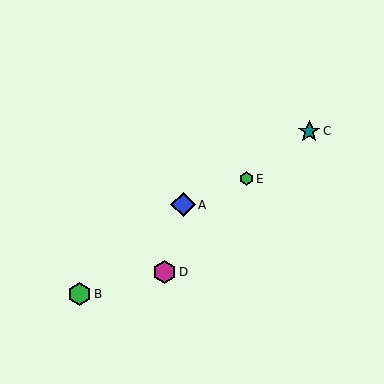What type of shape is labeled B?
Shape B is a green hexagon.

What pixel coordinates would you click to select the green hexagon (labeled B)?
Click at (79, 294) to select the green hexagon B.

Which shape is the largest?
The blue diamond (labeled A) is the largest.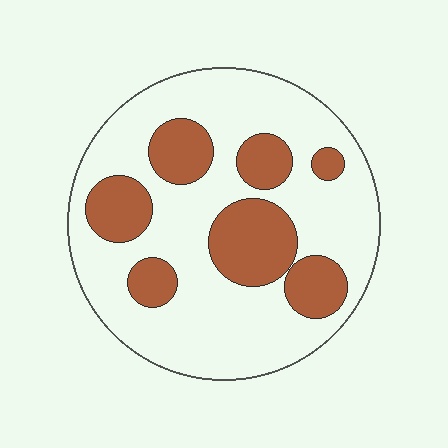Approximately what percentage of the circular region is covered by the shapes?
Approximately 30%.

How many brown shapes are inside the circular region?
7.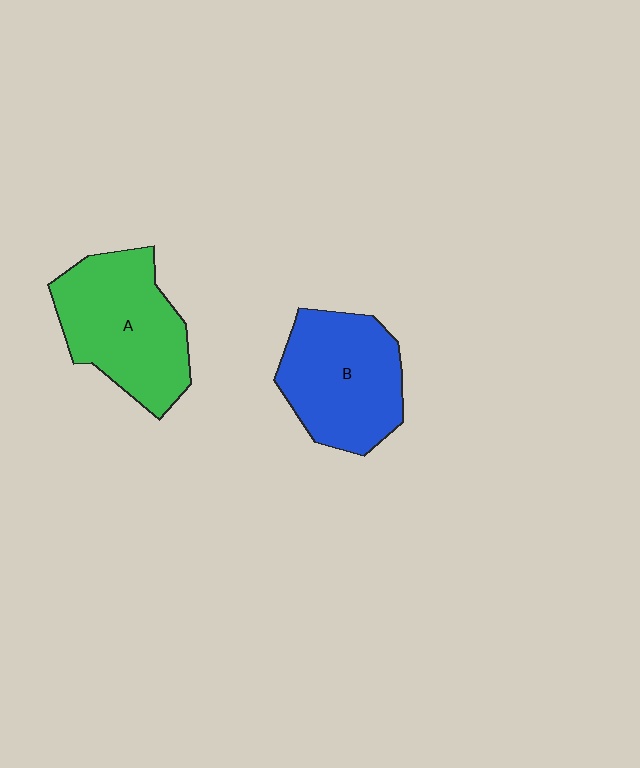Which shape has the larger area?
Shape A (green).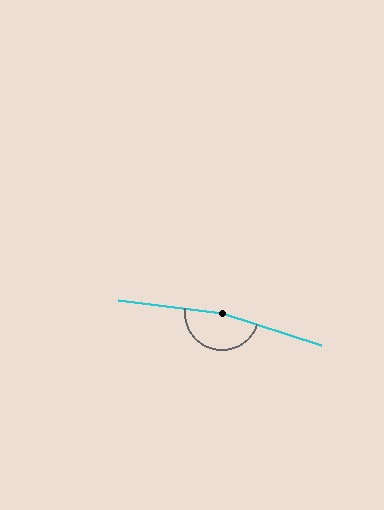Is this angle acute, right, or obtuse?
It is obtuse.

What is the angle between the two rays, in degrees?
Approximately 169 degrees.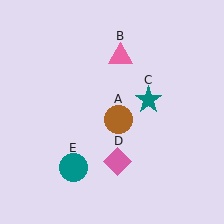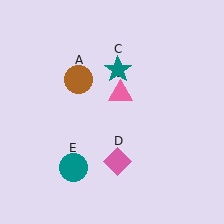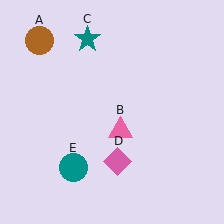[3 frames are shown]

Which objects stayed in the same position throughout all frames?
Pink diamond (object D) and teal circle (object E) remained stationary.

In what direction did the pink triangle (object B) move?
The pink triangle (object B) moved down.